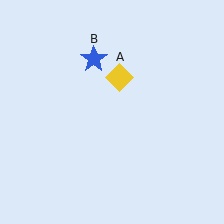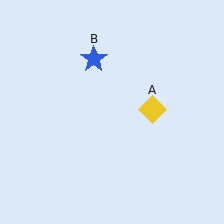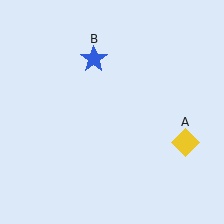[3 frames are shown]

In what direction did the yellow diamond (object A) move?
The yellow diamond (object A) moved down and to the right.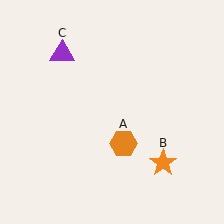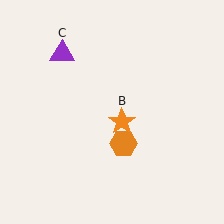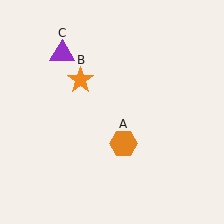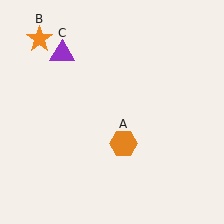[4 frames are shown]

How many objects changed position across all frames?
1 object changed position: orange star (object B).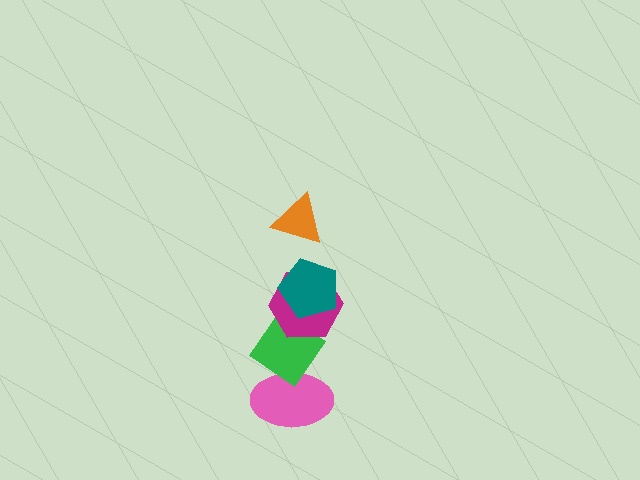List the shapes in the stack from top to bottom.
From top to bottom: the orange triangle, the teal pentagon, the magenta hexagon, the green diamond, the pink ellipse.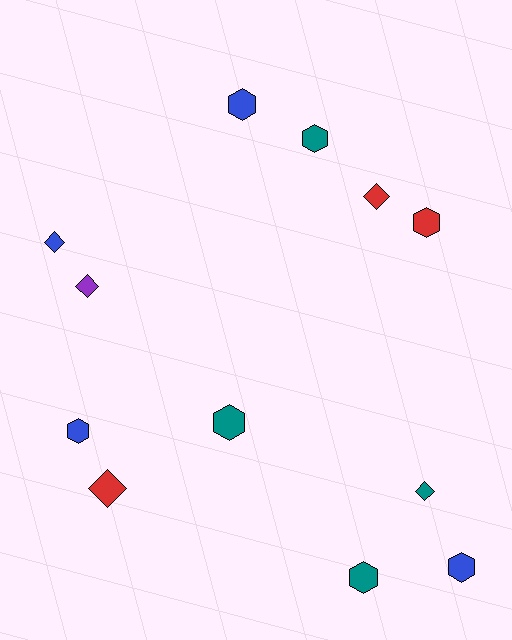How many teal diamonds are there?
There is 1 teal diamond.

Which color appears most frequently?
Blue, with 4 objects.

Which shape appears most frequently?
Hexagon, with 7 objects.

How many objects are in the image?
There are 12 objects.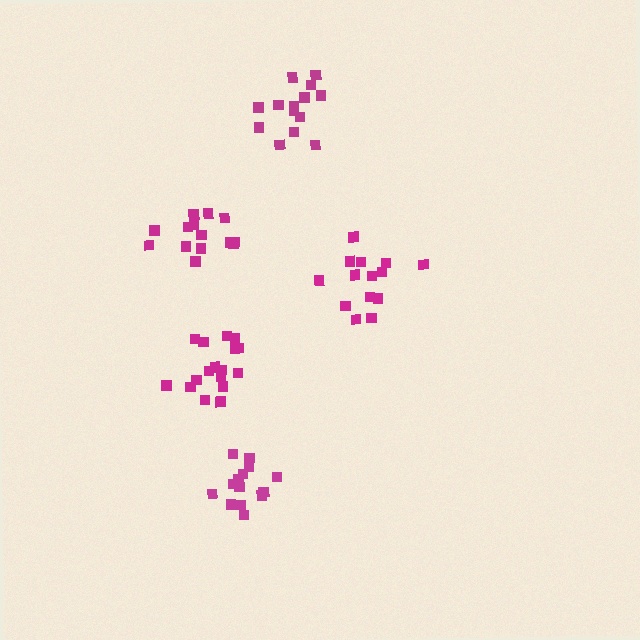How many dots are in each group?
Group 1: 16 dots, Group 2: 14 dots, Group 3: 14 dots, Group 4: 17 dots, Group 5: 14 dots (75 total).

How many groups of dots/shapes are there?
There are 5 groups.